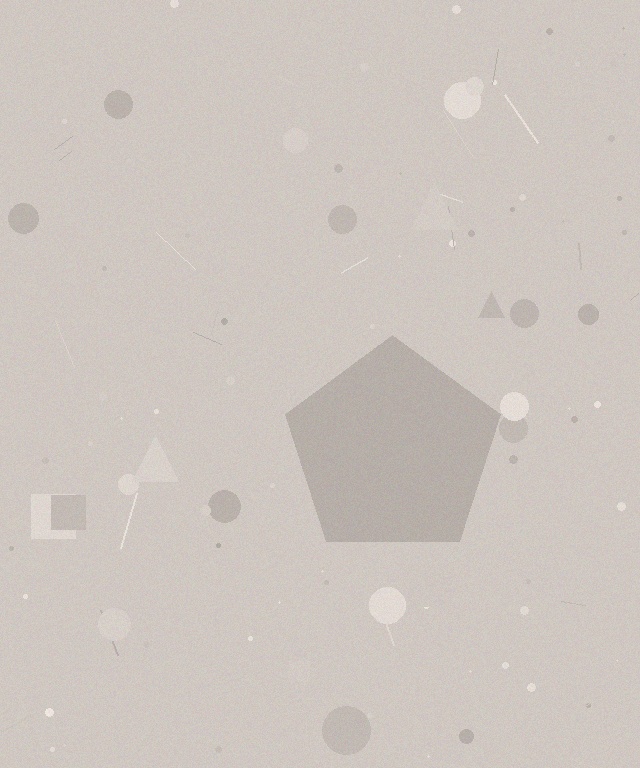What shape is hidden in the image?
A pentagon is hidden in the image.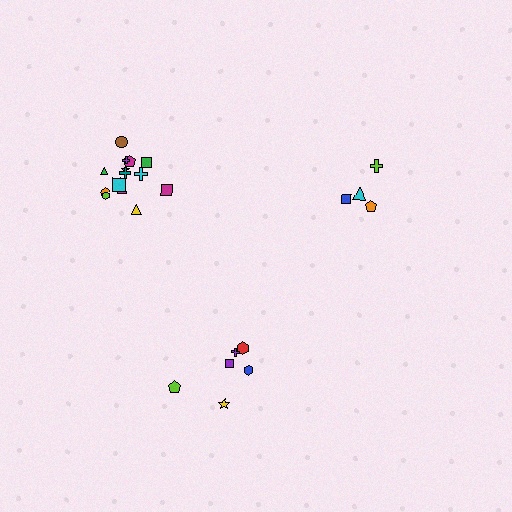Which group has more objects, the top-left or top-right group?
The top-left group.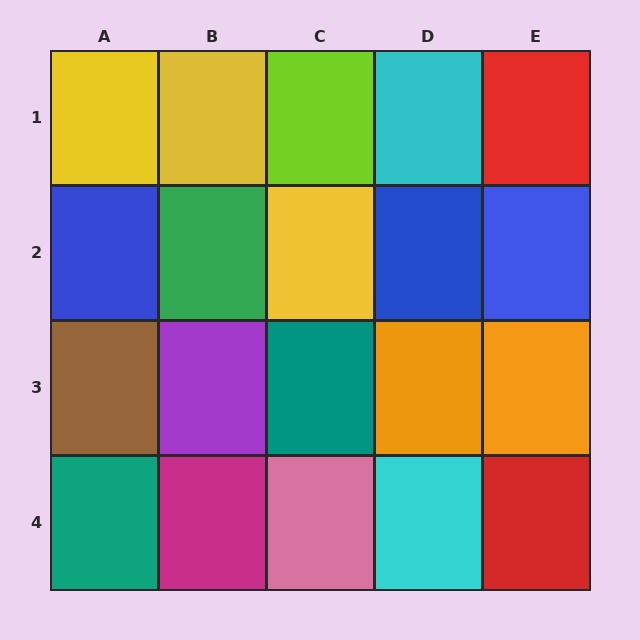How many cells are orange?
2 cells are orange.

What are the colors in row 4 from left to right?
Teal, magenta, pink, cyan, red.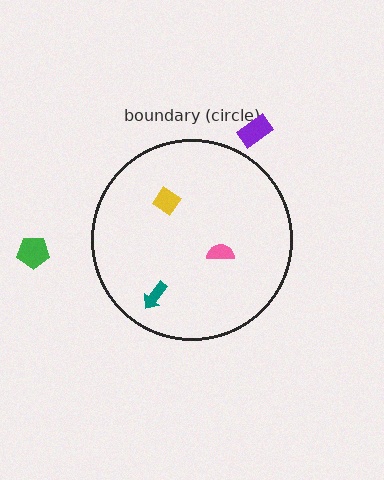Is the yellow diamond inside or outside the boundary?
Inside.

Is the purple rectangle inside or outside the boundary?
Outside.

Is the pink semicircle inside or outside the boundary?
Inside.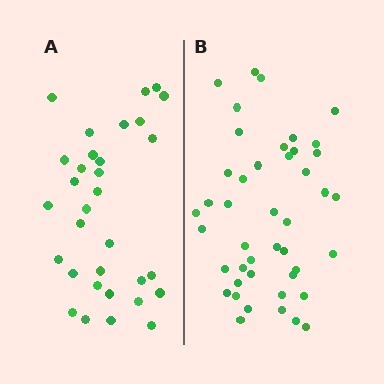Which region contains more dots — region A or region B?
Region B (the right region) has more dots.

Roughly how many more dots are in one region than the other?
Region B has roughly 12 or so more dots than region A.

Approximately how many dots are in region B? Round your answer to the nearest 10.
About 40 dots. (The exact count is 44, which rounds to 40.)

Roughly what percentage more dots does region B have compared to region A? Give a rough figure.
About 40% more.